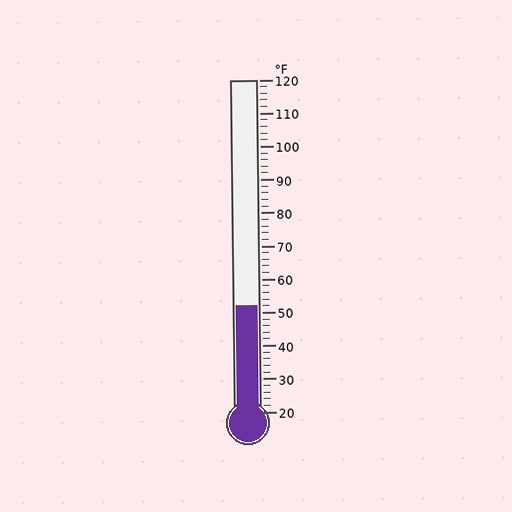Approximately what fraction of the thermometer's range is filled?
The thermometer is filled to approximately 30% of its range.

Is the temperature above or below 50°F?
The temperature is above 50°F.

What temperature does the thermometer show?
The thermometer shows approximately 52°F.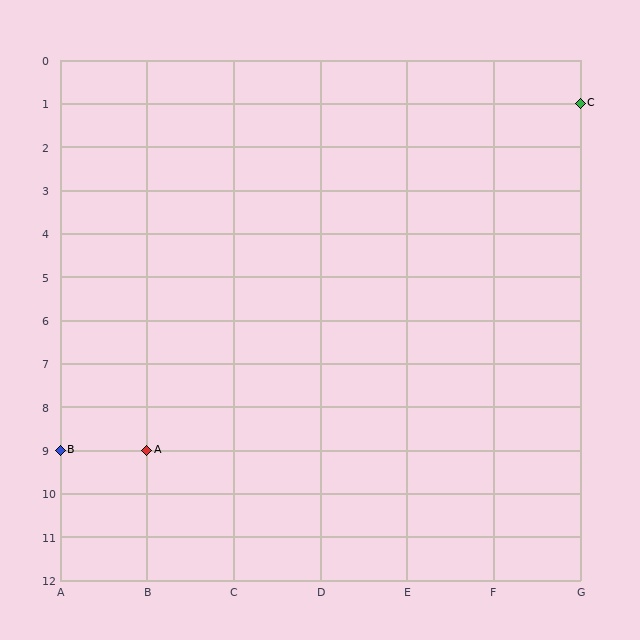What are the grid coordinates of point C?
Point C is at grid coordinates (G, 1).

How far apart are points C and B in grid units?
Points C and B are 6 columns and 8 rows apart (about 10.0 grid units diagonally).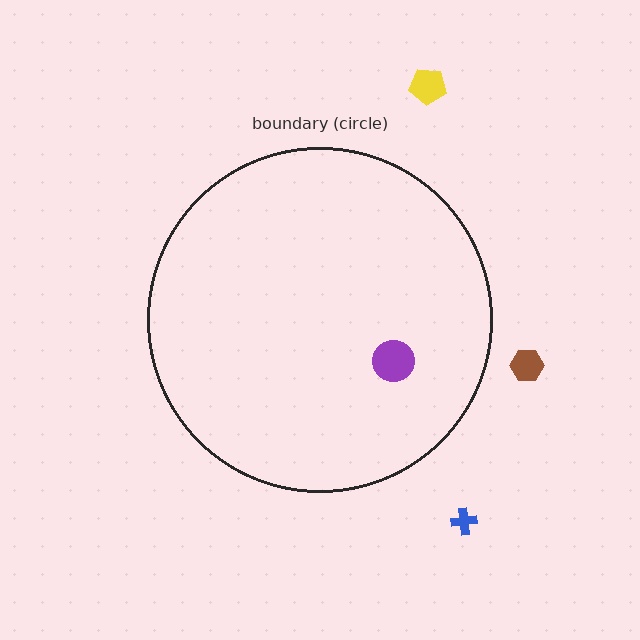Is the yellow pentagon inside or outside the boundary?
Outside.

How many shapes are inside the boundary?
1 inside, 3 outside.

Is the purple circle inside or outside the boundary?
Inside.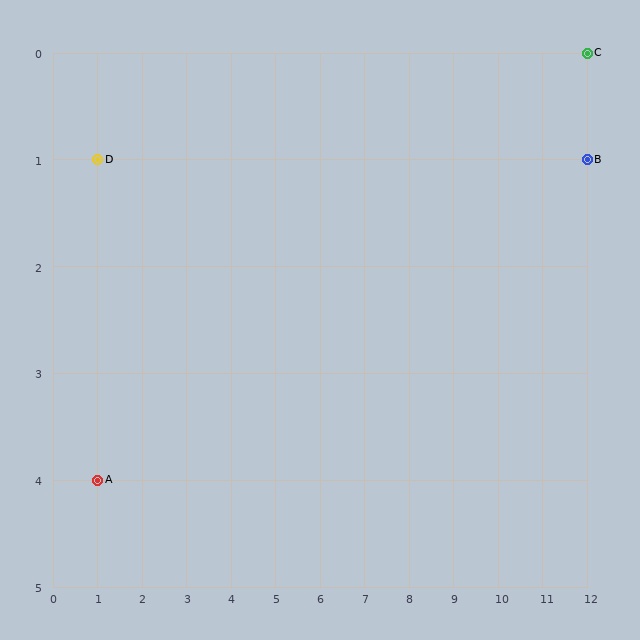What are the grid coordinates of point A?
Point A is at grid coordinates (1, 4).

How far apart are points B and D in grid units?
Points B and D are 11 columns apart.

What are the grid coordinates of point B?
Point B is at grid coordinates (12, 1).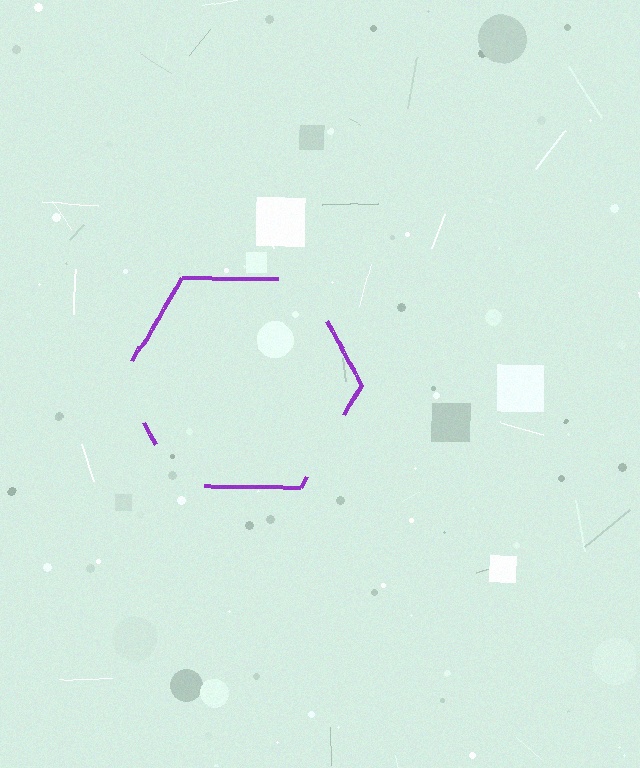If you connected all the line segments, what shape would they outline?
They would outline a hexagon.